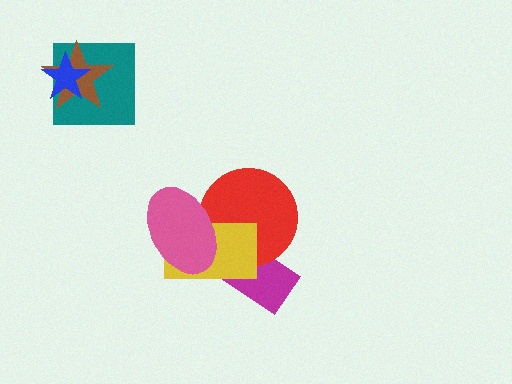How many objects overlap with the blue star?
2 objects overlap with the blue star.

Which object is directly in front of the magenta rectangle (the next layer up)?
The red circle is directly in front of the magenta rectangle.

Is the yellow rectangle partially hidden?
Yes, it is partially covered by another shape.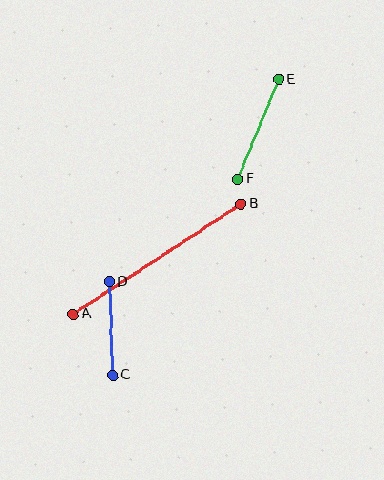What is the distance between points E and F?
The distance is approximately 108 pixels.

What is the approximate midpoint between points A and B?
The midpoint is at approximately (157, 259) pixels.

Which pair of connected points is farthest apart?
Points A and B are farthest apart.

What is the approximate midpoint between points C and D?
The midpoint is at approximately (111, 329) pixels.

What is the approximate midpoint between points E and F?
The midpoint is at approximately (258, 129) pixels.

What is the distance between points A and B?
The distance is approximately 201 pixels.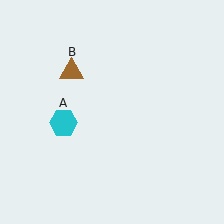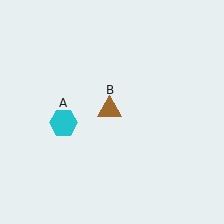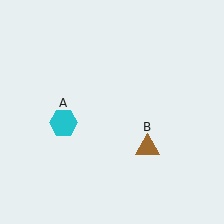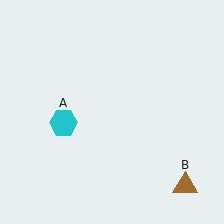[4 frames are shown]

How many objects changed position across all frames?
1 object changed position: brown triangle (object B).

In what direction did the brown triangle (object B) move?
The brown triangle (object B) moved down and to the right.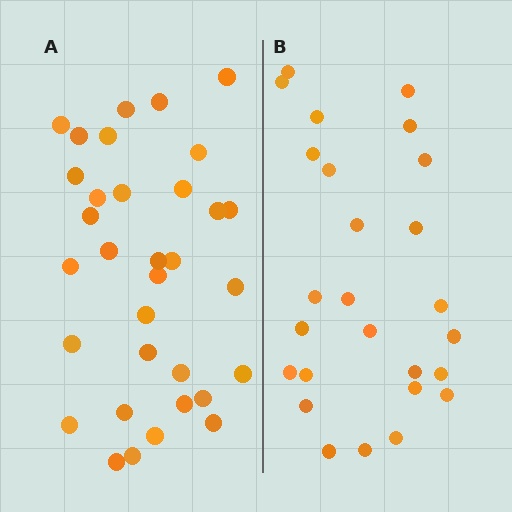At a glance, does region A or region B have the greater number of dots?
Region A (the left region) has more dots.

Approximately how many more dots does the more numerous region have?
Region A has roughly 8 or so more dots than region B.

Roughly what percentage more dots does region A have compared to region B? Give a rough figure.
About 25% more.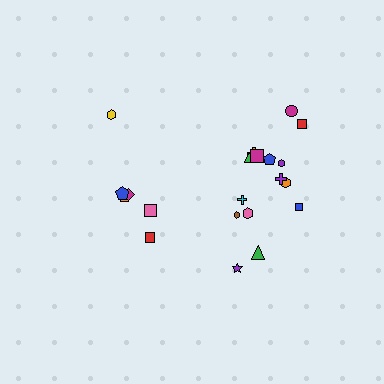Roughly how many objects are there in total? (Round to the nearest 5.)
Roughly 20 objects in total.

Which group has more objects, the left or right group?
The right group.